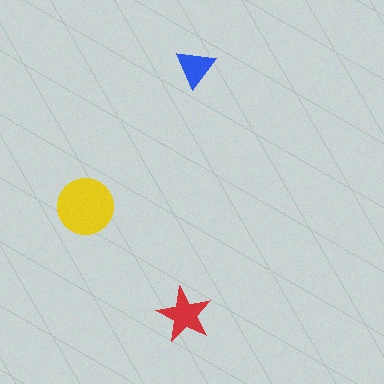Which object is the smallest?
The blue triangle.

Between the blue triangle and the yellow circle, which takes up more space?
The yellow circle.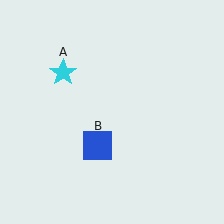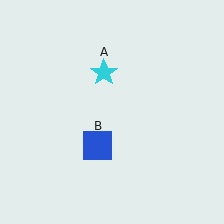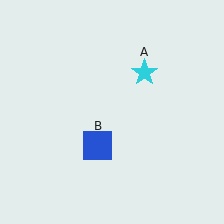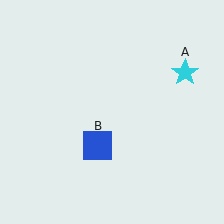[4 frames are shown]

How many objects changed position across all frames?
1 object changed position: cyan star (object A).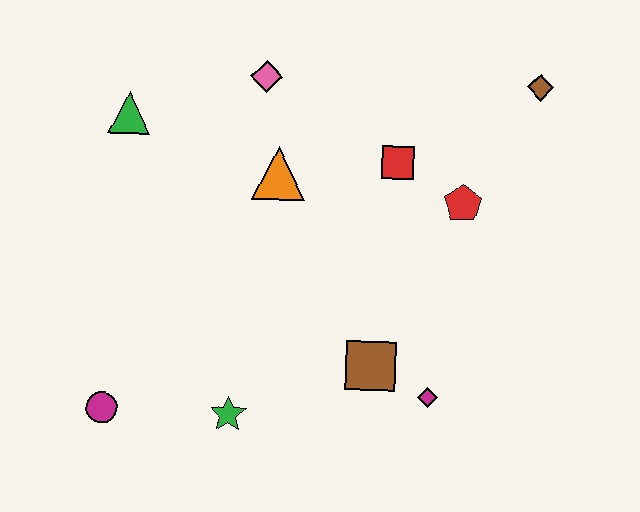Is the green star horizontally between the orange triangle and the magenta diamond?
No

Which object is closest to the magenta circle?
The green star is closest to the magenta circle.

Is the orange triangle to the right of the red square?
No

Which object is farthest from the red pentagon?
The magenta circle is farthest from the red pentagon.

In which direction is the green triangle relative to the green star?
The green triangle is above the green star.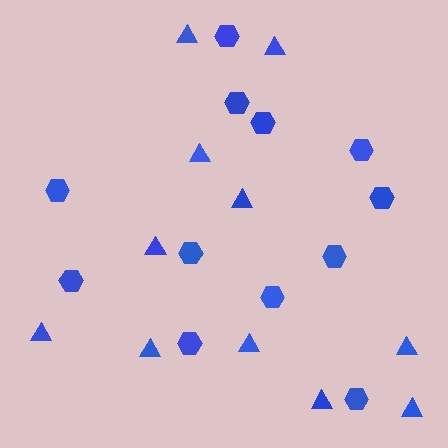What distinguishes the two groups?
There are 2 groups: one group of hexagons (12) and one group of triangles (11).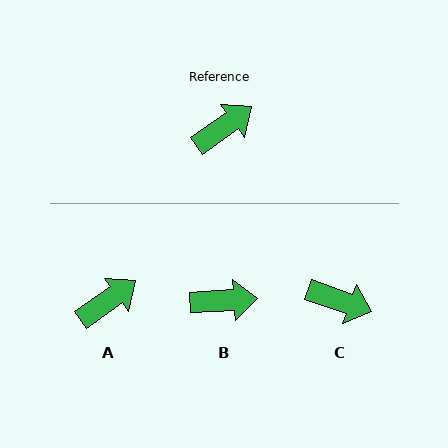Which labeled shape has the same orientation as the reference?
A.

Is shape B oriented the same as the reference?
No, it is off by about 32 degrees.